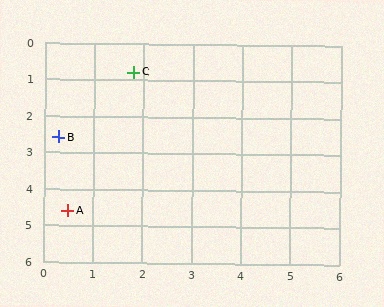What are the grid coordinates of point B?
Point B is at approximately (0.3, 2.6).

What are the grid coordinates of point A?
Point A is at approximately (0.5, 4.6).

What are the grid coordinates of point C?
Point C is at approximately (1.8, 0.8).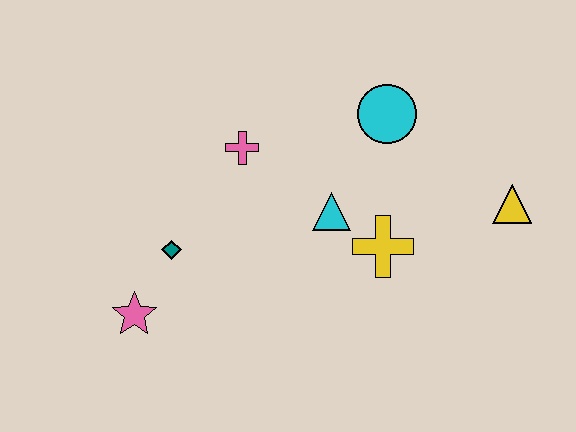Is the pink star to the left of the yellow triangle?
Yes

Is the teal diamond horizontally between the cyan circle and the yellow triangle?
No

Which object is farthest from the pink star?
The yellow triangle is farthest from the pink star.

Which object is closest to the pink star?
The teal diamond is closest to the pink star.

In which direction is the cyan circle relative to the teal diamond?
The cyan circle is to the right of the teal diamond.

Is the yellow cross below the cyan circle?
Yes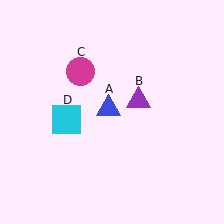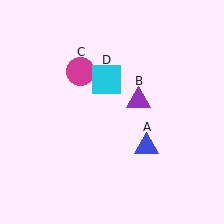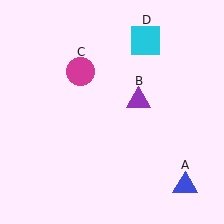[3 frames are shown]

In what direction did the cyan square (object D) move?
The cyan square (object D) moved up and to the right.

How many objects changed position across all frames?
2 objects changed position: blue triangle (object A), cyan square (object D).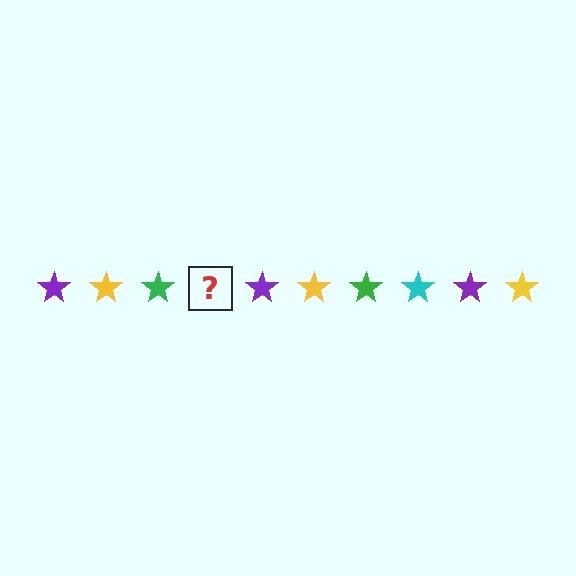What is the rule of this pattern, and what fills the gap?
The rule is that the pattern cycles through purple, yellow, green, cyan stars. The gap should be filled with a cyan star.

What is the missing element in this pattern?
The missing element is a cyan star.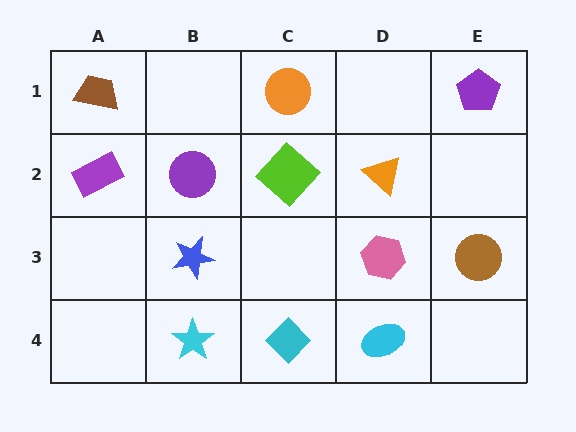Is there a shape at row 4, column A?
No, that cell is empty.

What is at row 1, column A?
A brown trapezoid.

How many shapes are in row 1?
3 shapes.